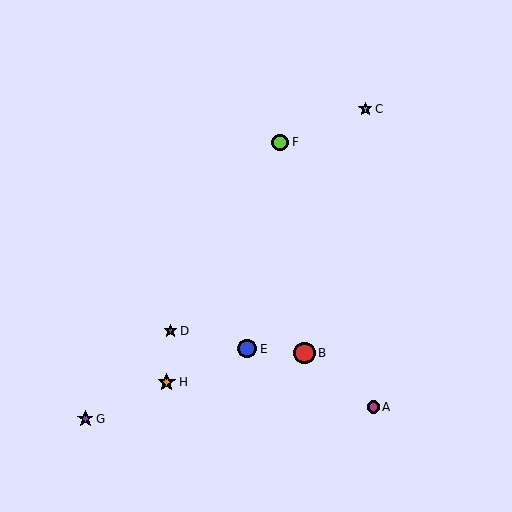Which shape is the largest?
The red circle (labeled B) is the largest.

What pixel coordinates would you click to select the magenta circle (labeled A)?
Click at (373, 407) to select the magenta circle A.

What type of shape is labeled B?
Shape B is a red circle.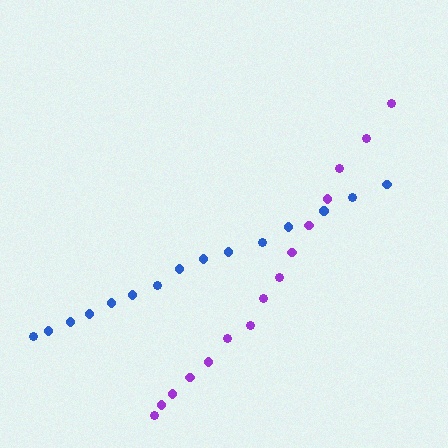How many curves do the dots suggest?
There are 2 distinct paths.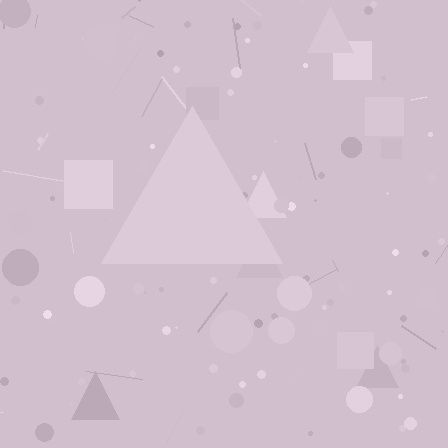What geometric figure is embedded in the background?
A triangle is embedded in the background.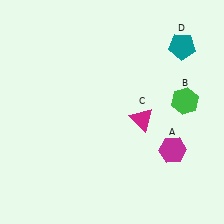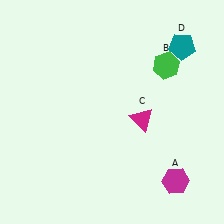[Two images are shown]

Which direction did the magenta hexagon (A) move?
The magenta hexagon (A) moved down.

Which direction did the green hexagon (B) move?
The green hexagon (B) moved up.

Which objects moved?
The objects that moved are: the magenta hexagon (A), the green hexagon (B).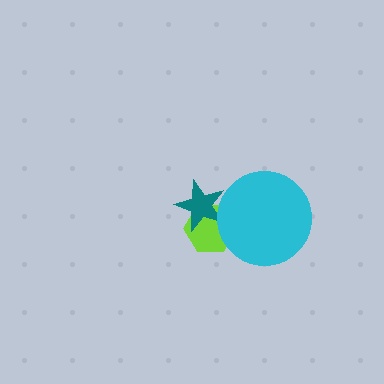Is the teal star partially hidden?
Yes, it is partially covered by another shape.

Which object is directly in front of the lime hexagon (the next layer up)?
The teal star is directly in front of the lime hexagon.